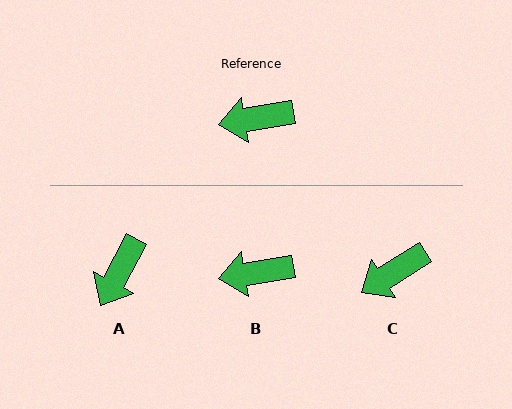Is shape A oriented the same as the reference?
No, it is off by about 53 degrees.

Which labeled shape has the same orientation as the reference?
B.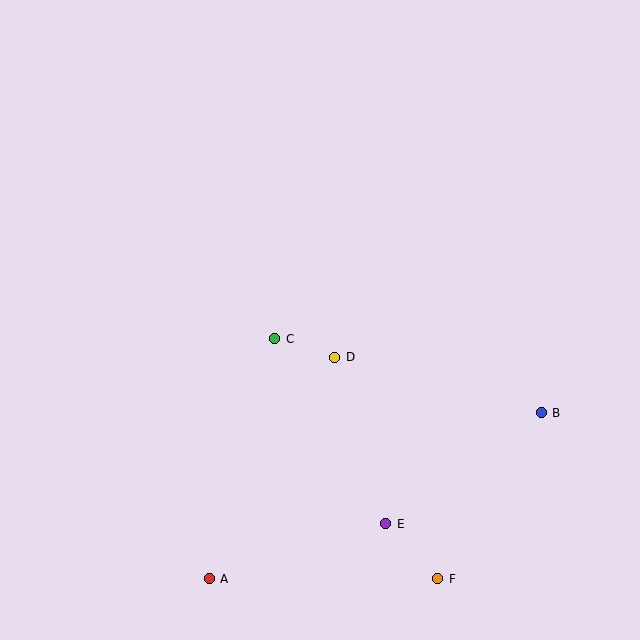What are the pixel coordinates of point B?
Point B is at (541, 413).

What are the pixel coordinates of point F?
Point F is at (438, 579).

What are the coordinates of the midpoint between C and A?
The midpoint between C and A is at (242, 459).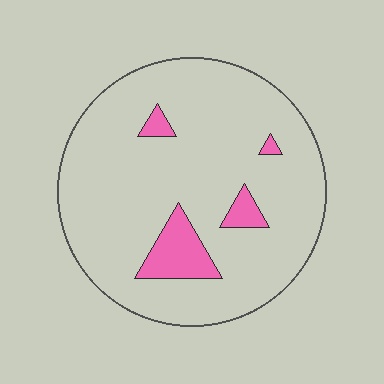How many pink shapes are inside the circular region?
4.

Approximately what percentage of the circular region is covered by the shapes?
Approximately 10%.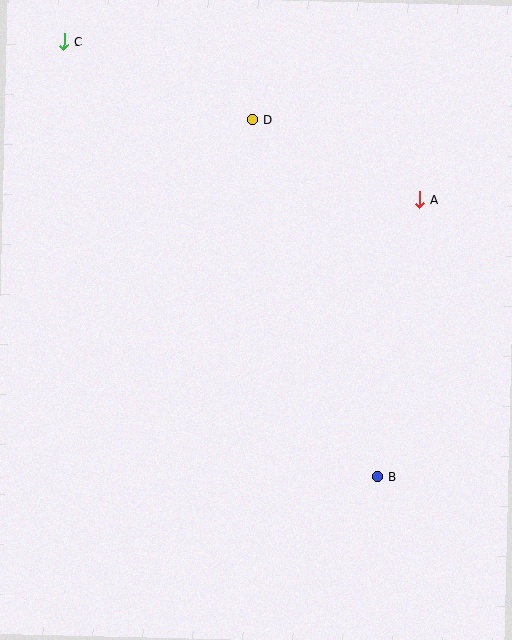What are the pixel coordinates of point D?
Point D is at (252, 120).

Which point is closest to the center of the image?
Point B at (378, 477) is closest to the center.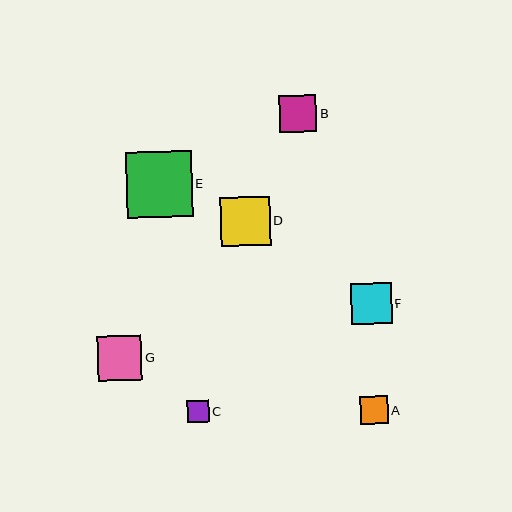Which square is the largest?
Square E is the largest with a size of approximately 66 pixels.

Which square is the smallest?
Square C is the smallest with a size of approximately 22 pixels.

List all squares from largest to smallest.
From largest to smallest: E, D, G, F, B, A, C.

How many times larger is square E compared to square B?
Square E is approximately 1.8 times the size of square B.